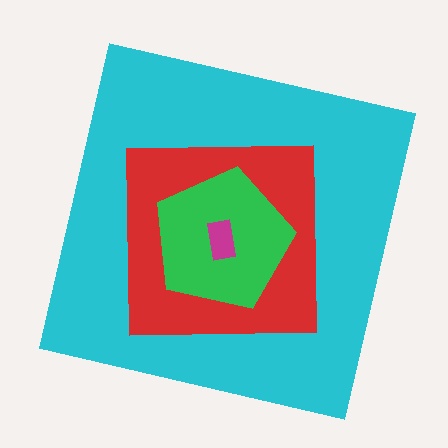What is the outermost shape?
The cyan square.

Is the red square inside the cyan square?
Yes.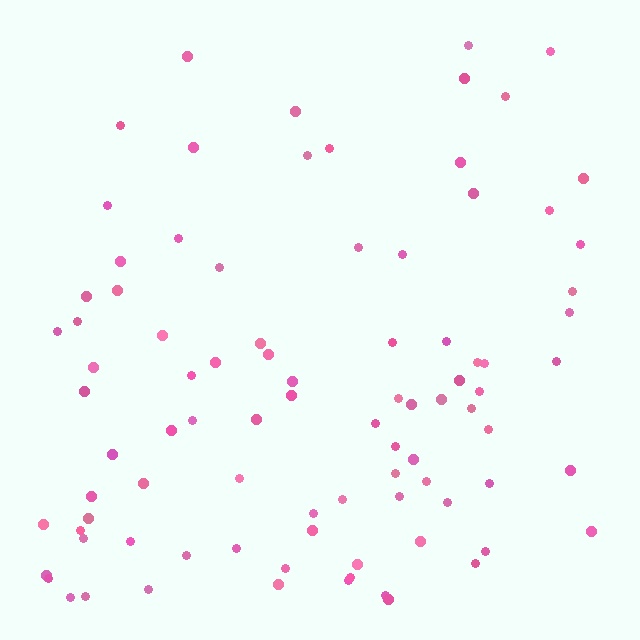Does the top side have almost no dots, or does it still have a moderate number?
Still a moderate number, just noticeably fewer than the bottom.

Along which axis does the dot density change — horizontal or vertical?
Vertical.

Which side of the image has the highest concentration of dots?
The bottom.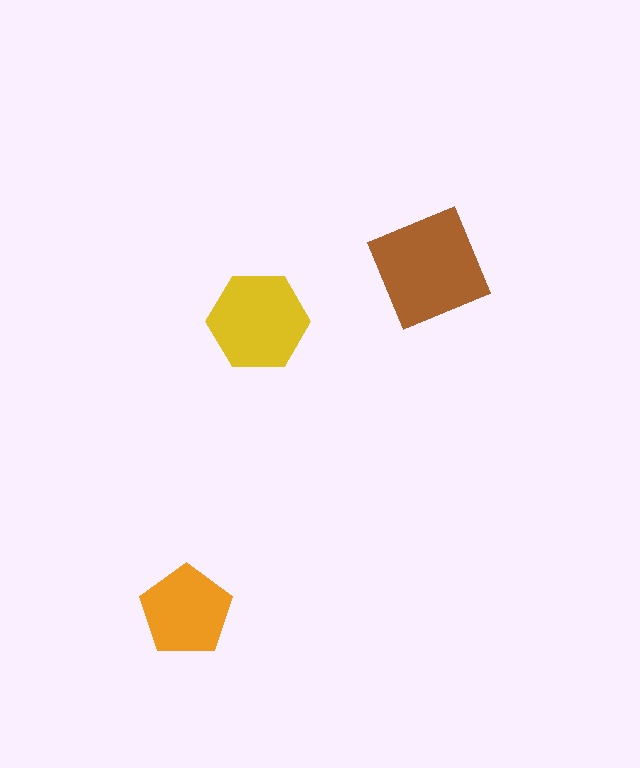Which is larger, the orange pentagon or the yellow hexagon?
The yellow hexagon.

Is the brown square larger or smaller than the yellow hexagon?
Larger.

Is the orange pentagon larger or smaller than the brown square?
Smaller.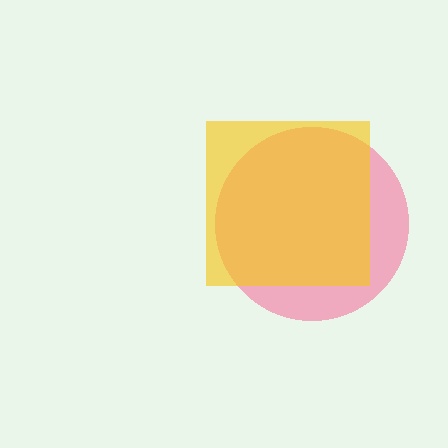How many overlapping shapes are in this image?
There are 2 overlapping shapes in the image.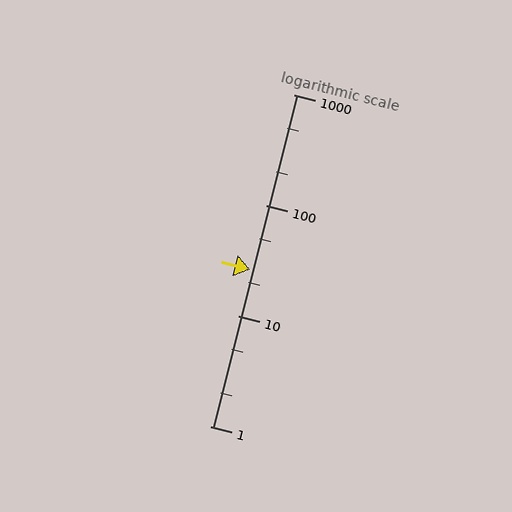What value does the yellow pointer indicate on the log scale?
The pointer indicates approximately 26.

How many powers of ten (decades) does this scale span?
The scale spans 3 decades, from 1 to 1000.